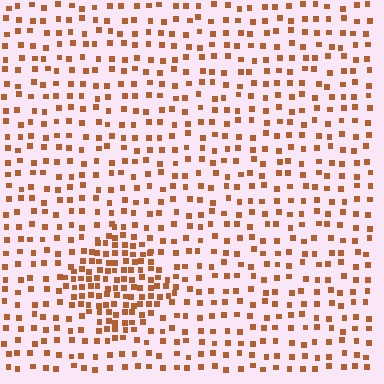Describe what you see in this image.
The image contains small brown elements arranged at two different densities. A diamond-shaped region is visible where the elements are more densely packed than the surrounding area.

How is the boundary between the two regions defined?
The boundary is defined by a change in element density (approximately 2.3x ratio). All elements are the same color, size, and shape.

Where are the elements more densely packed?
The elements are more densely packed inside the diamond boundary.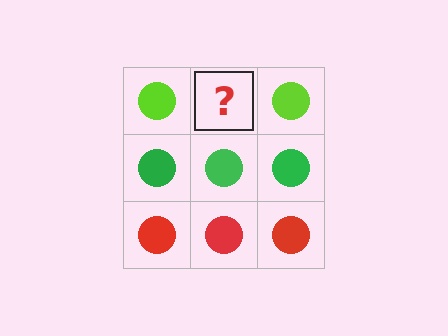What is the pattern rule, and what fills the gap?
The rule is that each row has a consistent color. The gap should be filled with a lime circle.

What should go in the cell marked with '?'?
The missing cell should contain a lime circle.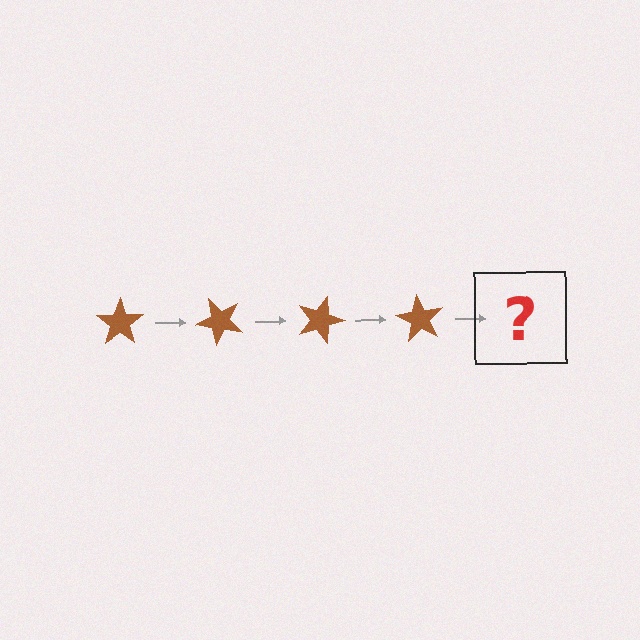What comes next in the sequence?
The next element should be a brown star rotated 180 degrees.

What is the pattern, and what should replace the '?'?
The pattern is that the star rotates 45 degrees each step. The '?' should be a brown star rotated 180 degrees.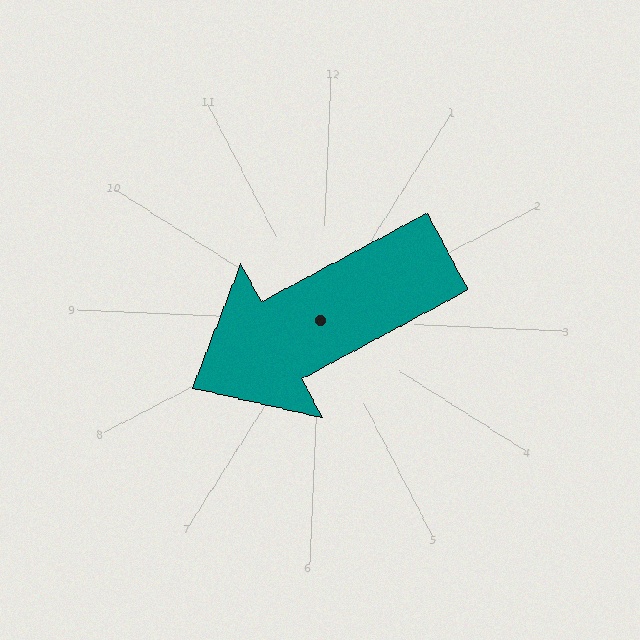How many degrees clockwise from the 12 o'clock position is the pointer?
Approximately 239 degrees.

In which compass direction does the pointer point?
Southwest.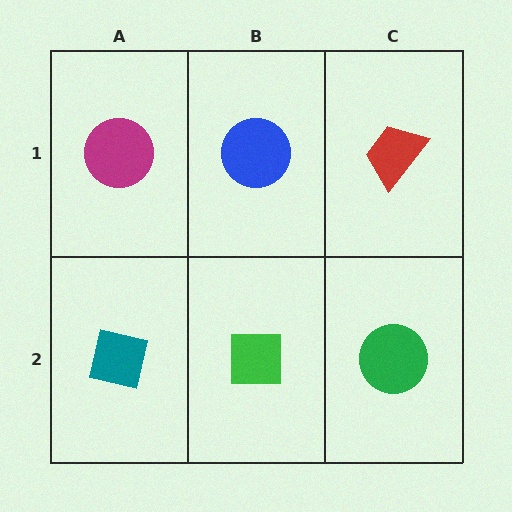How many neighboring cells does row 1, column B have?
3.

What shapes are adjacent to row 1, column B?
A green square (row 2, column B), a magenta circle (row 1, column A), a red trapezoid (row 1, column C).